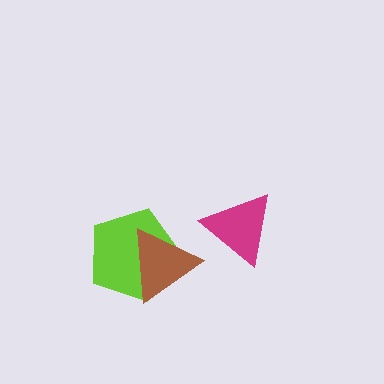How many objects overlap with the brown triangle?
1 object overlaps with the brown triangle.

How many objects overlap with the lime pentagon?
1 object overlaps with the lime pentagon.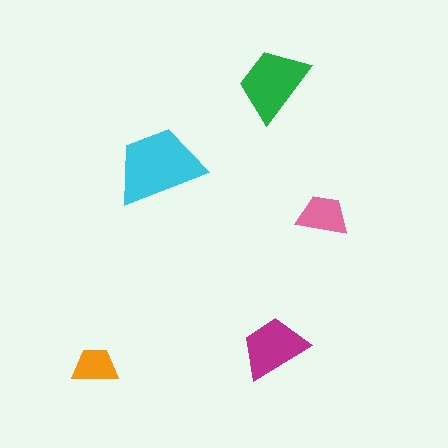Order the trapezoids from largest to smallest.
the cyan one, the green one, the magenta one, the pink one, the orange one.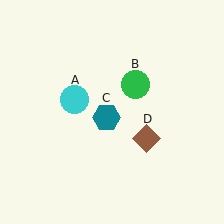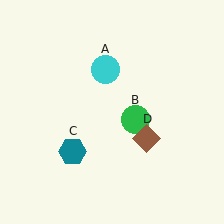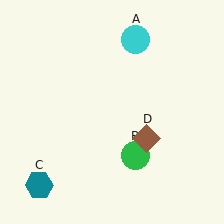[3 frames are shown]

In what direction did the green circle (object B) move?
The green circle (object B) moved down.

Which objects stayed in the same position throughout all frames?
Brown diamond (object D) remained stationary.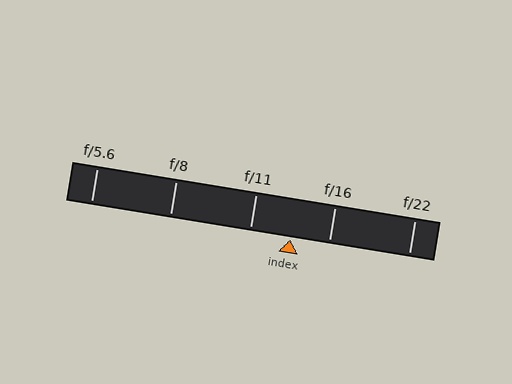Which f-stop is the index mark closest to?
The index mark is closest to f/16.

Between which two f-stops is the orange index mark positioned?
The index mark is between f/11 and f/16.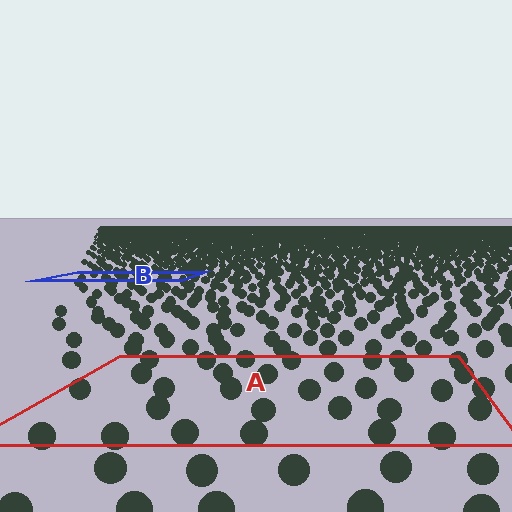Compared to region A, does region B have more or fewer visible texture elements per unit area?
Region B has more texture elements per unit area — they are packed more densely because it is farther away.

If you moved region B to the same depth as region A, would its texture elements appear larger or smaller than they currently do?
They would appear larger. At a closer depth, the same texture elements are projected at a bigger on-screen size.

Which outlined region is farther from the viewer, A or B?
Region B is farther from the viewer — the texture elements inside it appear smaller and more densely packed.